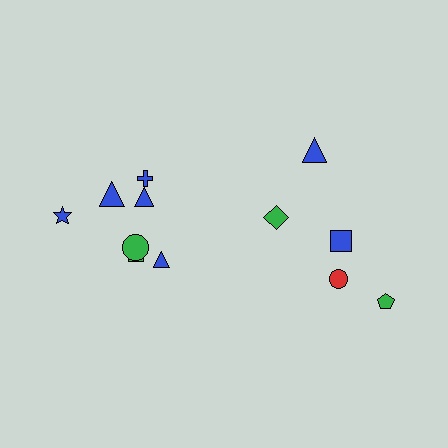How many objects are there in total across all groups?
There are 12 objects.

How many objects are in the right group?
There are 5 objects.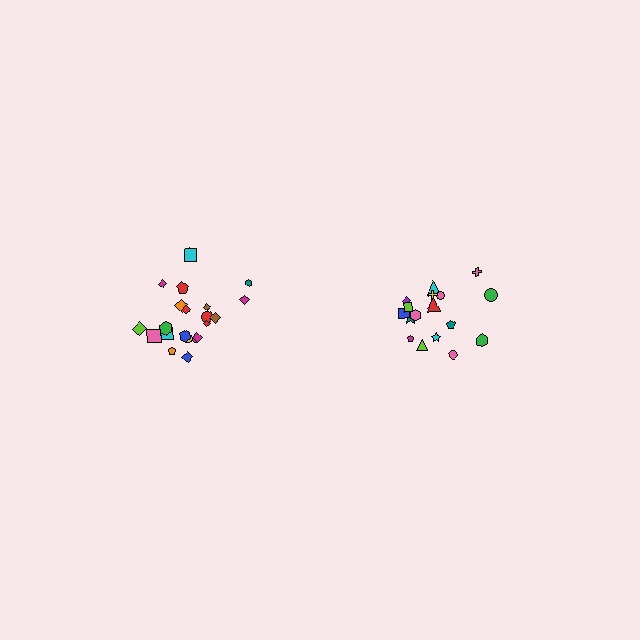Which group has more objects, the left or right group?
The left group.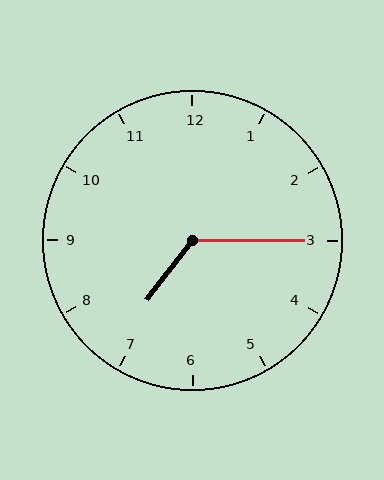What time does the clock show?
7:15.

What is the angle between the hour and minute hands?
Approximately 128 degrees.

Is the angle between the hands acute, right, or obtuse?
It is obtuse.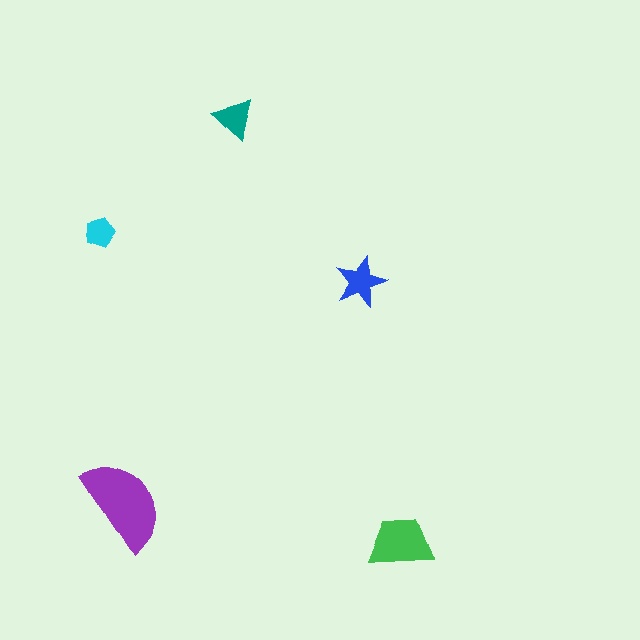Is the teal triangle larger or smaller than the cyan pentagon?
Larger.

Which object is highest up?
The teal triangle is topmost.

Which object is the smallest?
The cyan pentagon.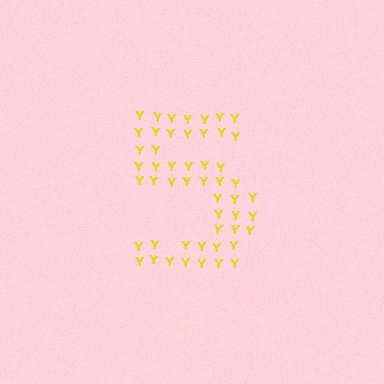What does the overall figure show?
The overall figure shows the digit 5.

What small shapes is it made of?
It is made of small letter Y's.